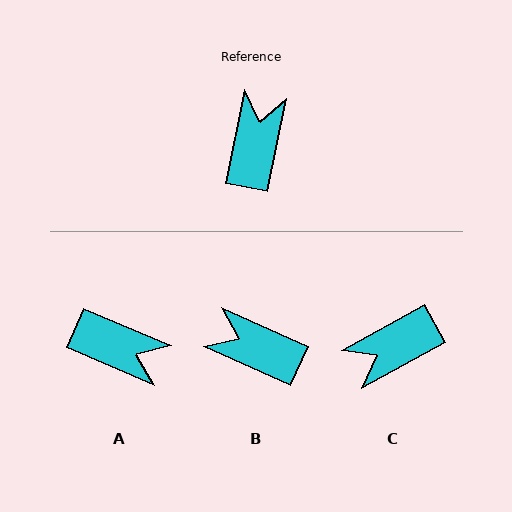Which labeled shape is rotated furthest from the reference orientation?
C, about 130 degrees away.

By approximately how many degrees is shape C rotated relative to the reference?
Approximately 130 degrees counter-clockwise.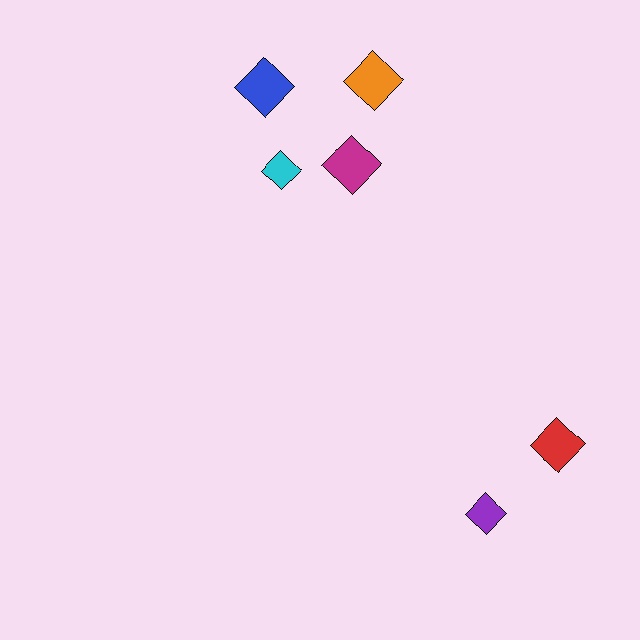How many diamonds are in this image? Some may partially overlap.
There are 6 diamonds.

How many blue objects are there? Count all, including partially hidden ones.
There is 1 blue object.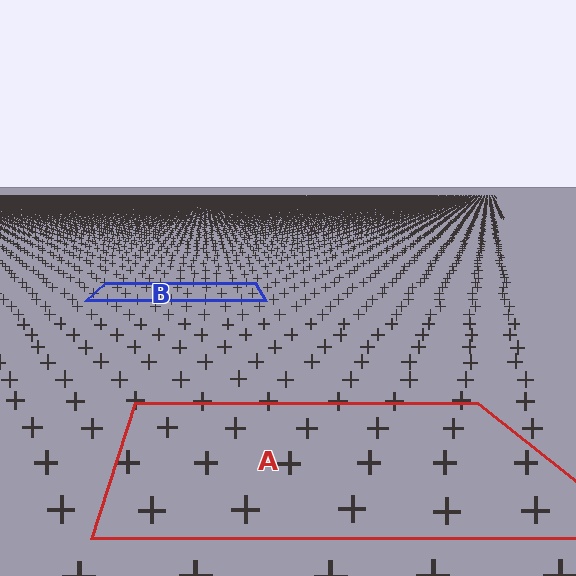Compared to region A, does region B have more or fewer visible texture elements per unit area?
Region B has more texture elements per unit area — they are packed more densely because it is farther away.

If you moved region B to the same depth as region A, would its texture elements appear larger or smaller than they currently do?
They would appear larger. At a closer depth, the same texture elements are projected at a bigger on-screen size.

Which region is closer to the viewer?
Region A is closer. The texture elements there are larger and more spread out.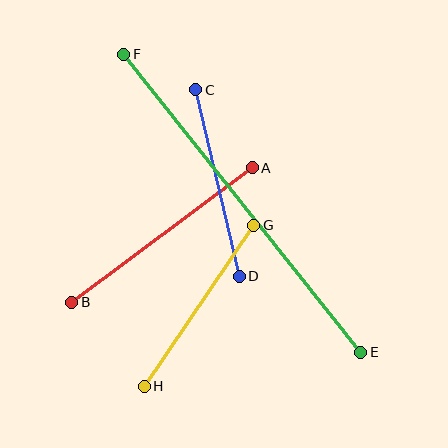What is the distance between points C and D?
The distance is approximately 191 pixels.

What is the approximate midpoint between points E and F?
The midpoint is at approximately (242, 203) pixels.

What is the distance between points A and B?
The distance is approximately 225 pixels.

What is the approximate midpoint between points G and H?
The midpoint is at approximately (199, 306) pixels.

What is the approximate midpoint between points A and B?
The midpoint is at approximately (162, 235) pixels.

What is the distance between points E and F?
The distance is approximately 380 pixels.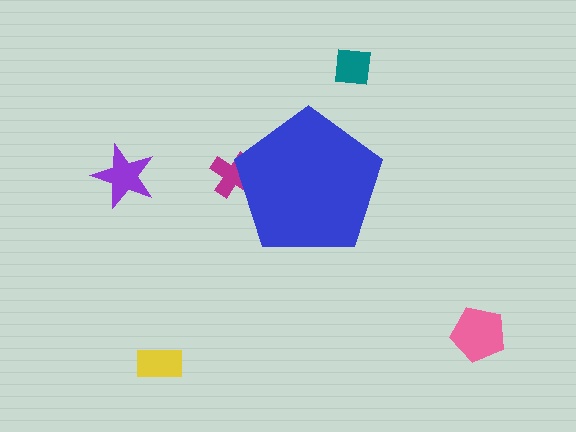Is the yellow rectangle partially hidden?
No, the yellow rectangle is fully visible.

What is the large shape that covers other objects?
A blue pentagon.